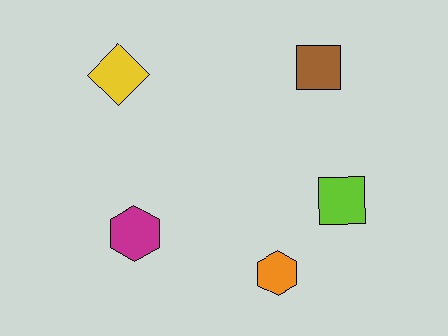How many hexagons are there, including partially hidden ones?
There are 2 hexagons.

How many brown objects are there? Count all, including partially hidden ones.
There is 1 brown object.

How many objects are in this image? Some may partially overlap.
There are 5 objects.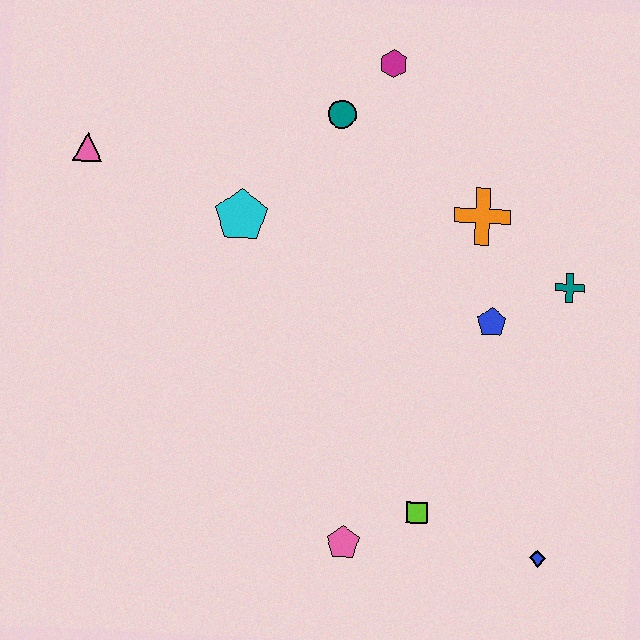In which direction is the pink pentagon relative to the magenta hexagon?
The pink pentagon is below the magenta hexagon.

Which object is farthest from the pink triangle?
The blue diamond is farthest from the pink triangle.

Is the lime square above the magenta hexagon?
No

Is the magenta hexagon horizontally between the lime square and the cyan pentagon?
Yes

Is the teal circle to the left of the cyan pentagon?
No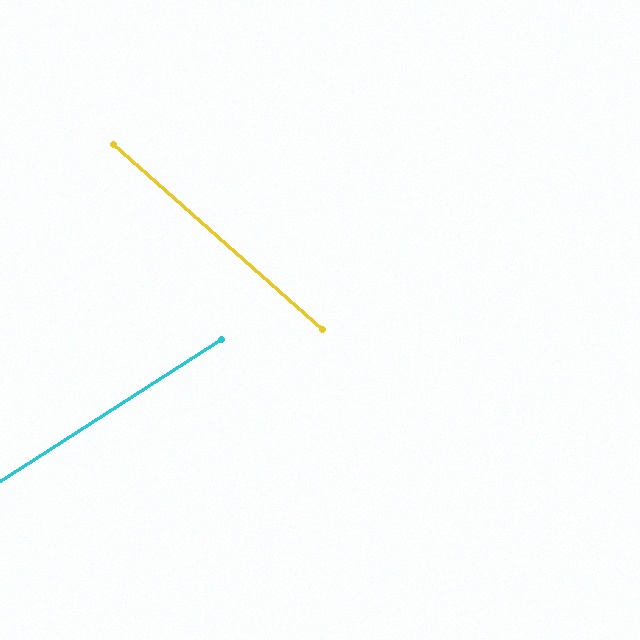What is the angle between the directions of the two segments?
Approximately 74 degrees.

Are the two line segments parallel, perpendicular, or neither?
Neither parallel nor perpendicular — they differ by about 74°.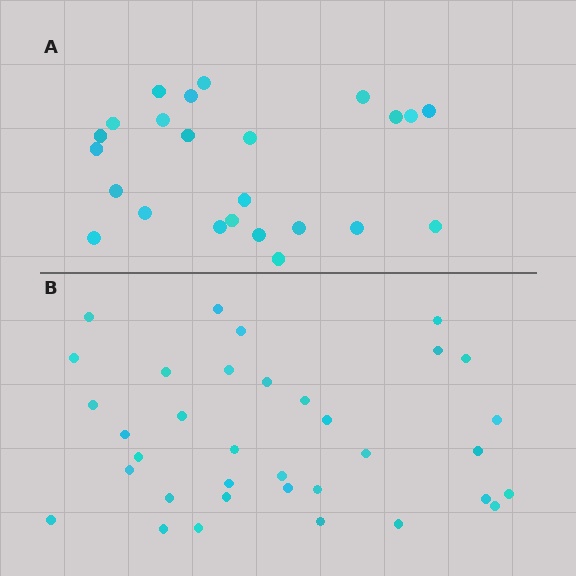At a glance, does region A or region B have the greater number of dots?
Region B (the bottom region) has more dots.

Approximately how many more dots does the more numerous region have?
Region B has roughly 12 or so more dots than region A.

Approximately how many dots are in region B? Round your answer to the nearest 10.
About 40 dots. (The exact count is 35, which rounds to 40.)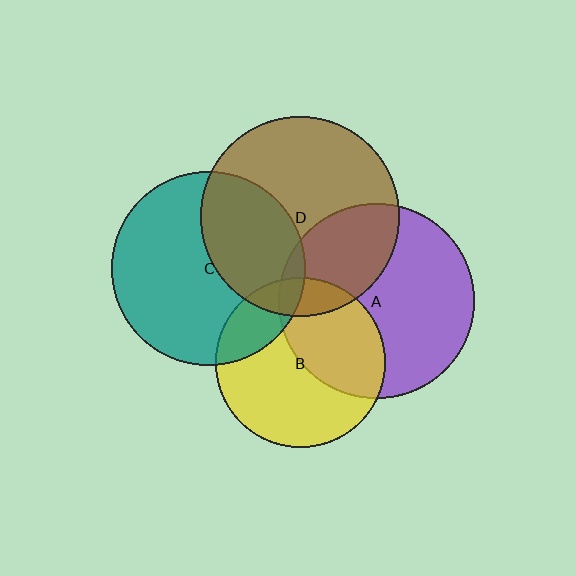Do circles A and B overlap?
Yes.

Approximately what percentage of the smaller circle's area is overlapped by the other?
Approximately 40%.